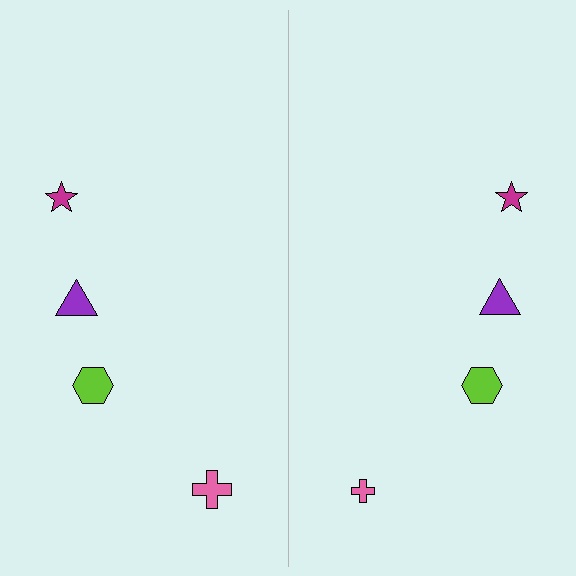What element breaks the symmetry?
The pink cross on the right side has a different size than its mirror counterpart.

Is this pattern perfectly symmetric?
No, the pattern is not perfectly symmetric. The pink cross on the right side has a different size than its mirror counterpart.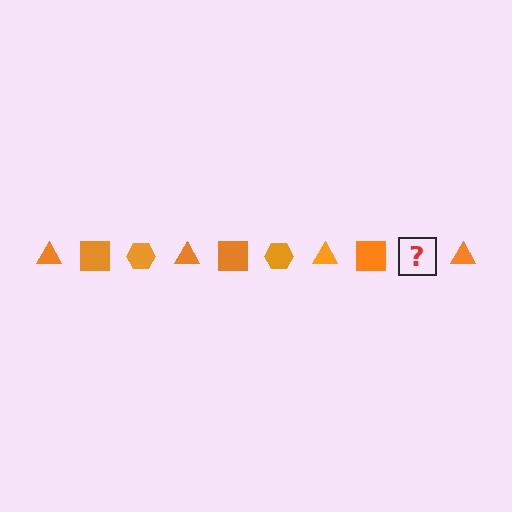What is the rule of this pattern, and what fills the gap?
The rule is that the pattern cycles through triangle, square, hexagon shapes in orange. The gap should be filled with an orange hexagon.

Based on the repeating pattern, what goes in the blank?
The blank should be an orange hexagon.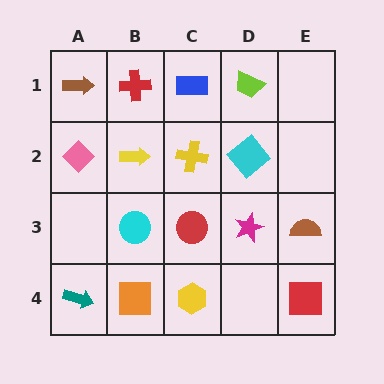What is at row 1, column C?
A blue rectangle.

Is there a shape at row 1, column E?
No, that cell is empty.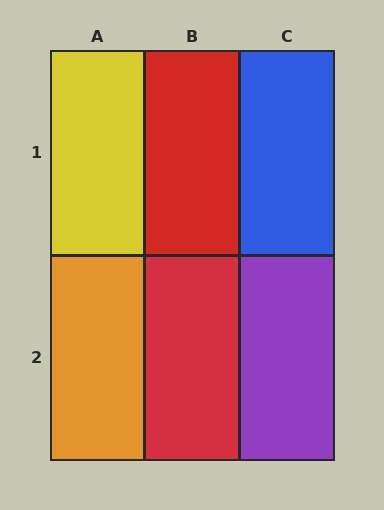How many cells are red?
2 cells are red.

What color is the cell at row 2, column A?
Orange.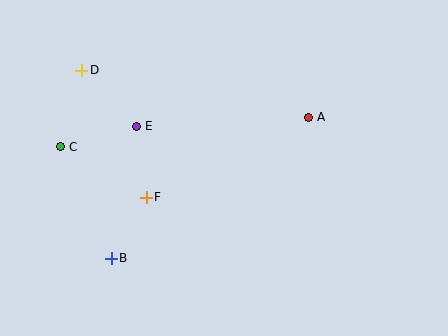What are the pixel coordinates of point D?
Point D is at (82, 70).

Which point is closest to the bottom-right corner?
Point A is closest to the bottom-right corner.